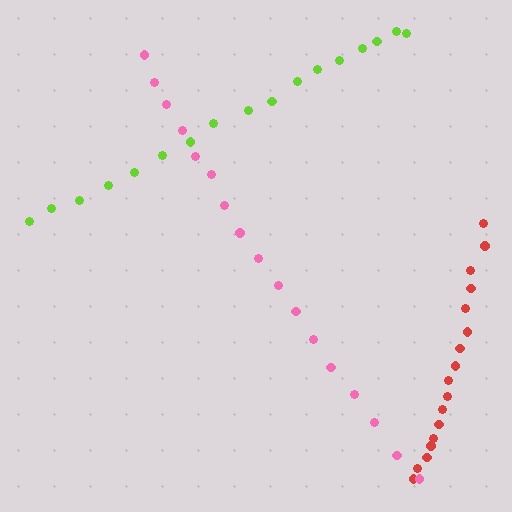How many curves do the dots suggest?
There are 3 distinct paths.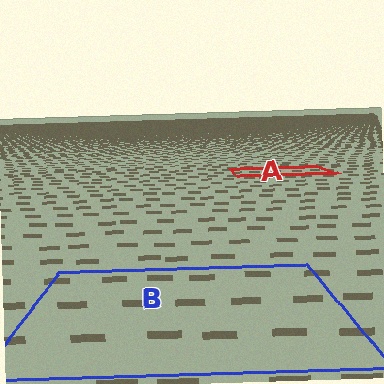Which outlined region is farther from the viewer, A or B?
Region A is farther from the viewer — the texture elements inside it appear smaller and more densely packed.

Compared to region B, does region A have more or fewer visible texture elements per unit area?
Region A has more texture elements per unit area — they are packed more densely because it is farther away.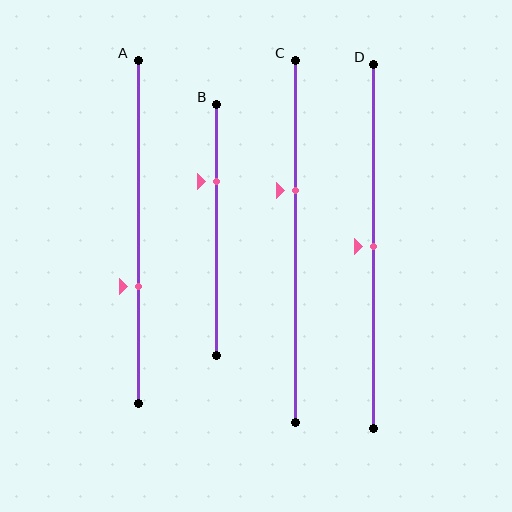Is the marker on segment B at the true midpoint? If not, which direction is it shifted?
No, the marker on segment B is shifted upward by about 19% of the segment length.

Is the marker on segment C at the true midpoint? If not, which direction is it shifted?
No, the marker on segment C is shifted upward by about 14% of the segment length.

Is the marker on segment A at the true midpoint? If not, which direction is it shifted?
No, the marker on segment A is shifted downward by about 16% of the segment length.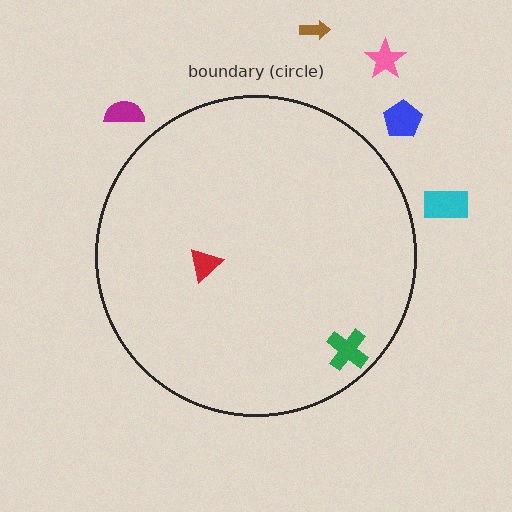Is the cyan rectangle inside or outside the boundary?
Outside.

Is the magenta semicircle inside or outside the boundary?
Outside.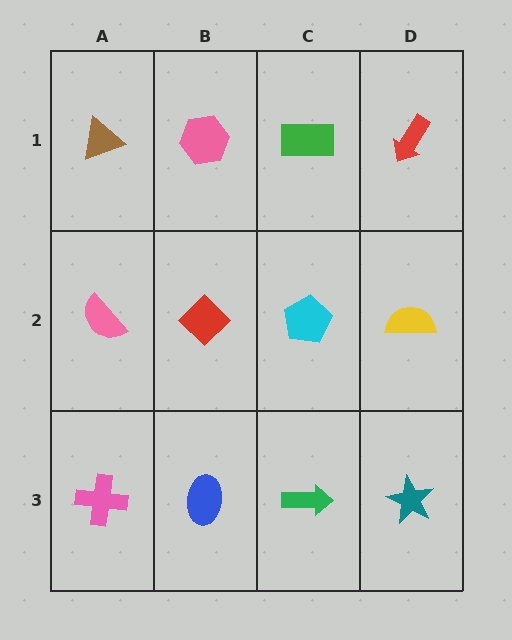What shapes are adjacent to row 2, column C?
A green rectangle (row 1, column C), a green arrow (row 3, column C), a red diamond (row 2, column B), a yellow semicircle (row 2, column D).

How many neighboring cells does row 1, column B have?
3.